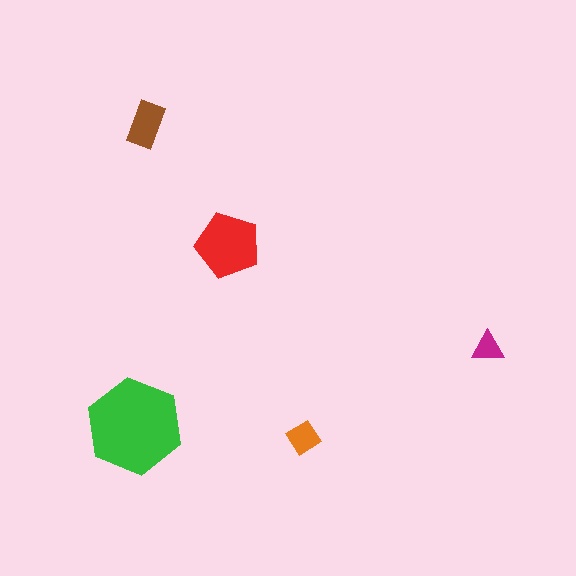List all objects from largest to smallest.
The green hexagon, the red pentagon, the brown rectangle, the orange diamond, the magenta triangle.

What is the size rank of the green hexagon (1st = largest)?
1st.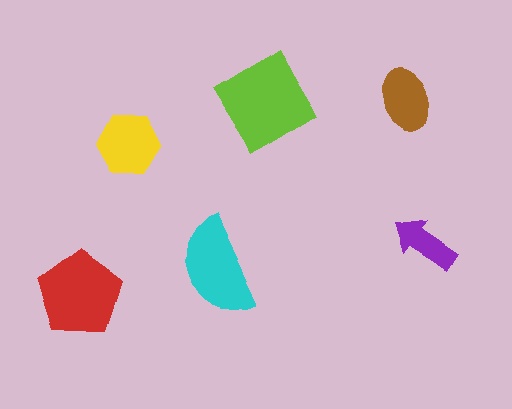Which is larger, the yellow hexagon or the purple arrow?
The yellow hexagon.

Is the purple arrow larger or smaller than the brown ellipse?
Smaller.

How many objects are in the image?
There are 6 objects in the image.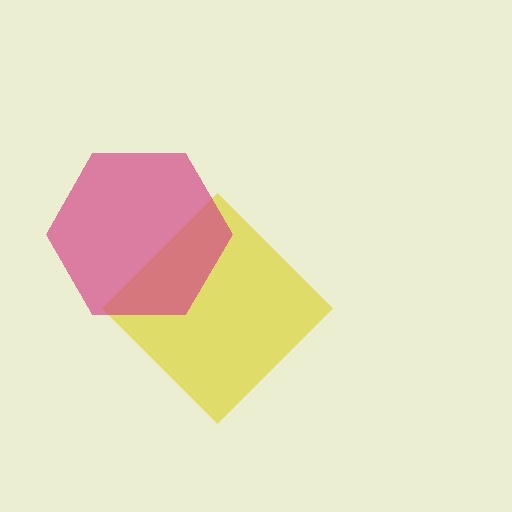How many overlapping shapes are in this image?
There are 2 overlapping shapes in the image.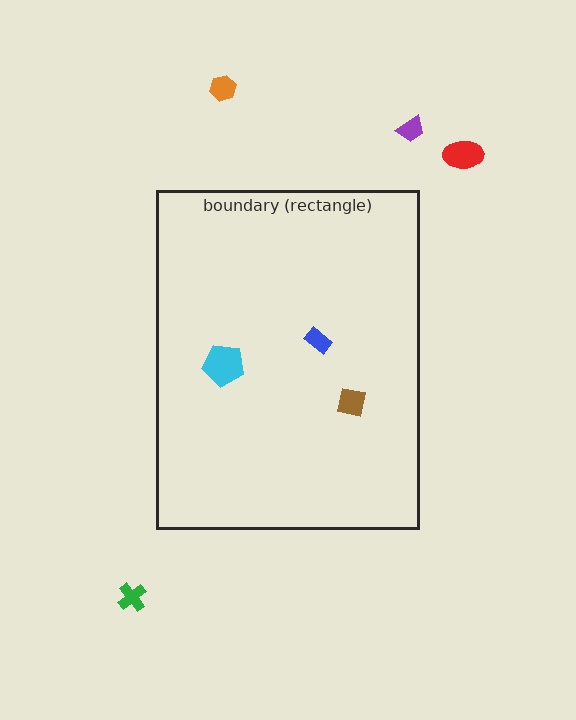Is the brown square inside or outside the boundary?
Inside.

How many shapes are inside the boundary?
3 inside, 4 outside.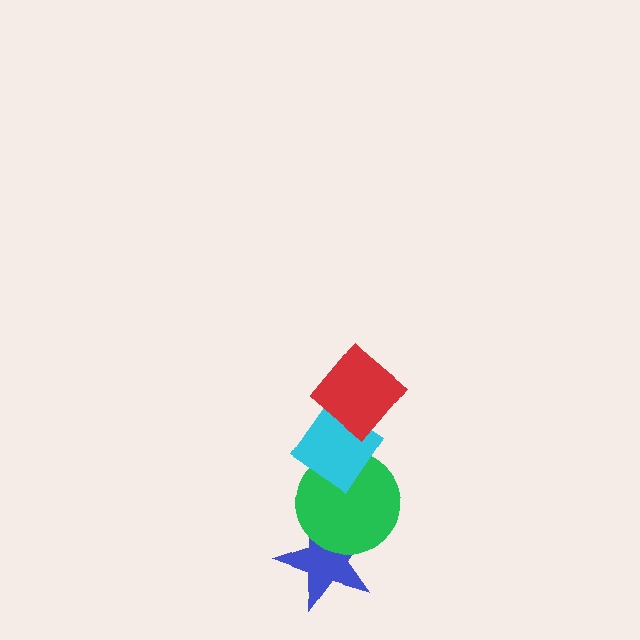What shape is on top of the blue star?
The green circle is on top of the blue star.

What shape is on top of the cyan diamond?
The red diamond is on top of the cyan diamond.